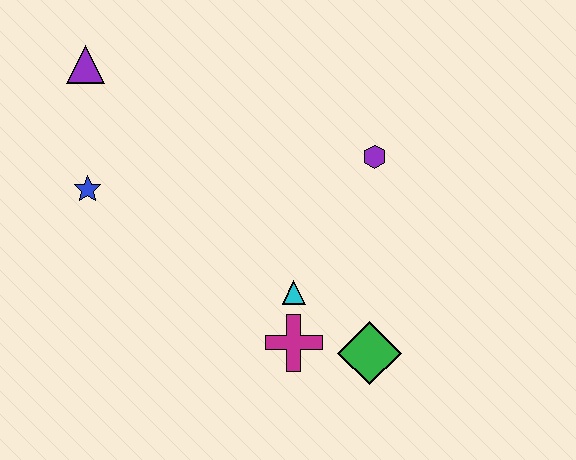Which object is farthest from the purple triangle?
The green diamond is farthest from the purple triangle.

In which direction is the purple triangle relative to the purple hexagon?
The purple triangle is to the left of the purple hexagon.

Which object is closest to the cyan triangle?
The magenta cross is closest to the cyan triangle.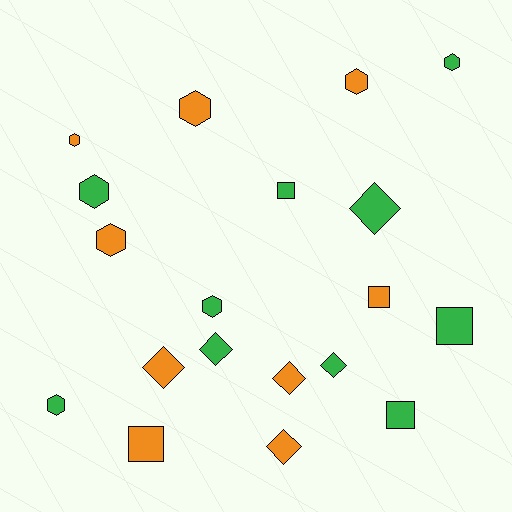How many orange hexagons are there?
There are 4 orange hexagons.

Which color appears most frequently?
Green, with 10 objects.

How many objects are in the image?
There are 19 objects.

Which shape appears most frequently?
Hexagon, with 8 objects.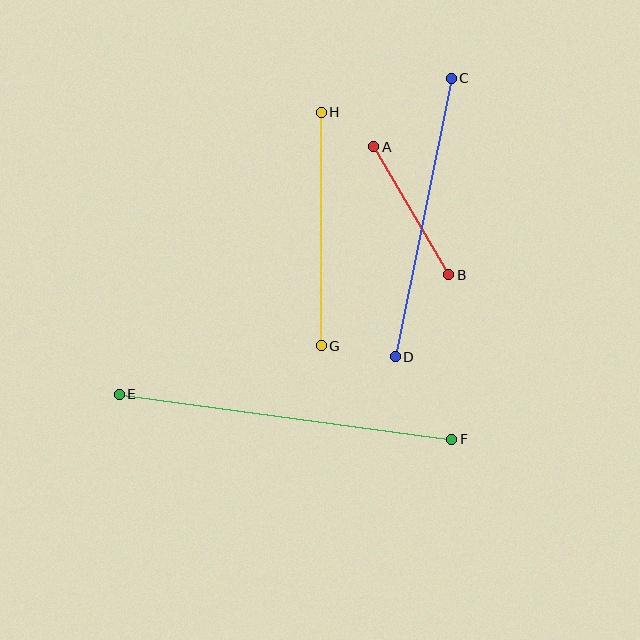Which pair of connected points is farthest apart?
Points E and F are farthest apart.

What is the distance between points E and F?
The distance is approximately 336 pixels.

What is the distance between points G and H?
The distance is approximately 233 pixels.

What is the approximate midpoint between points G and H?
The midpoint is at approximately (321, 229) pixels.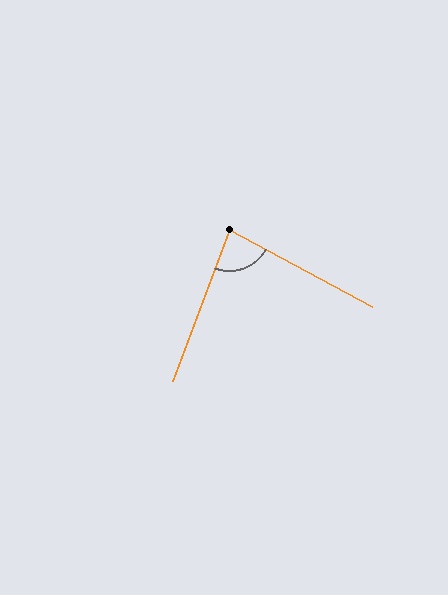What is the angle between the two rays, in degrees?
Approximately 83 degrees.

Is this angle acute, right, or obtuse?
It is acute.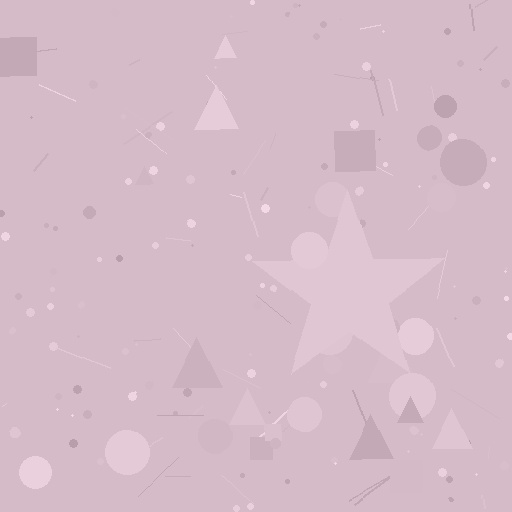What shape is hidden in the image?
A star is hidden in the image.